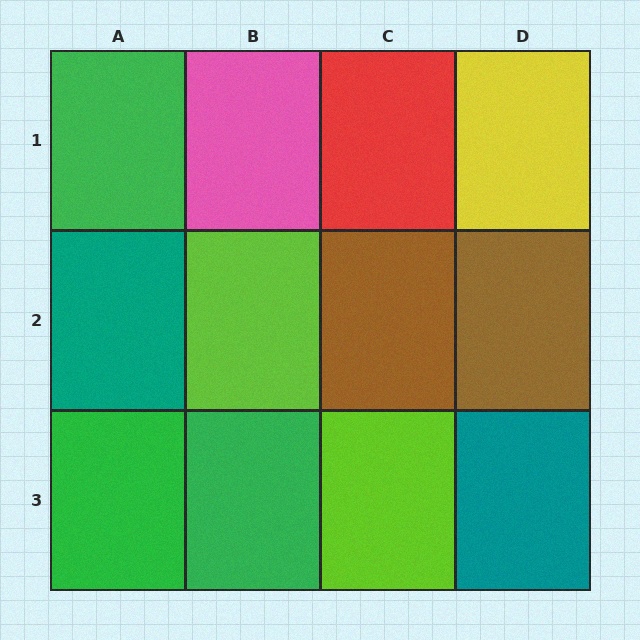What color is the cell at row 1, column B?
Pink.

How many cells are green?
3 cells are green.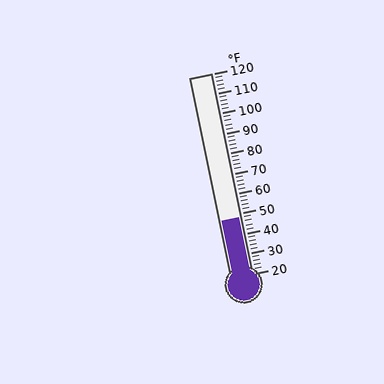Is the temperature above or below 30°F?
The temperature is above 30°F.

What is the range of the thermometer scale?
The thermometer scale ranges from 20°F to 120°F.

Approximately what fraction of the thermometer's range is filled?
The thermometer is filled to approximately 30% of its range.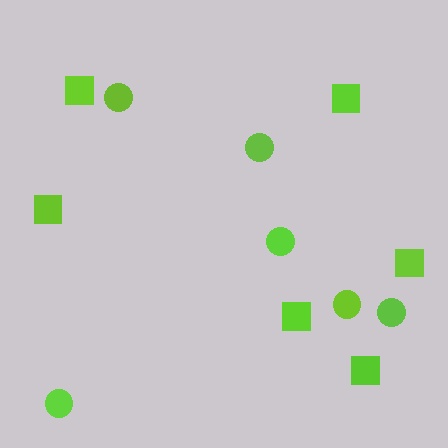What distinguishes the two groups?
There are 2 groups: one group of squares (6) and one group of circles (6).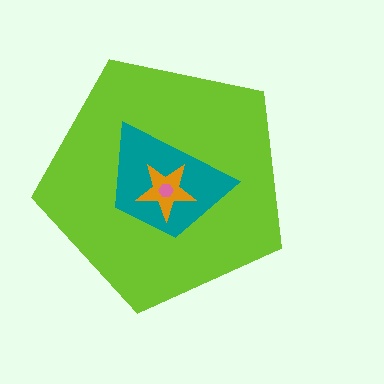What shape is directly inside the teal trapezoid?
The orange star.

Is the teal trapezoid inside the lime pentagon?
Yes.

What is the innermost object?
The pink hexagon.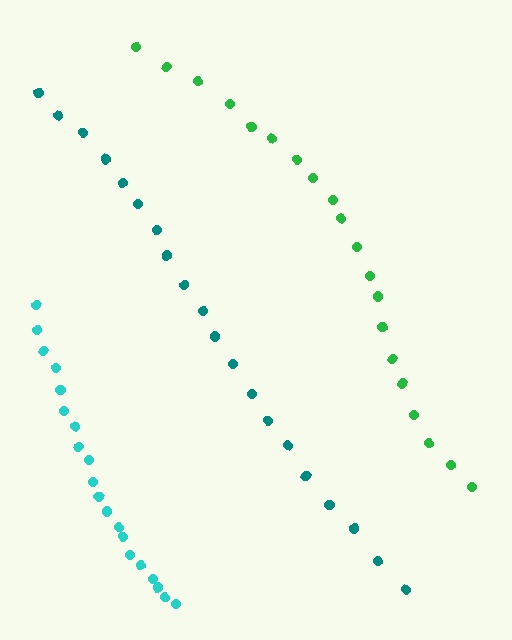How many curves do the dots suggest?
There are 3 distinct paths.